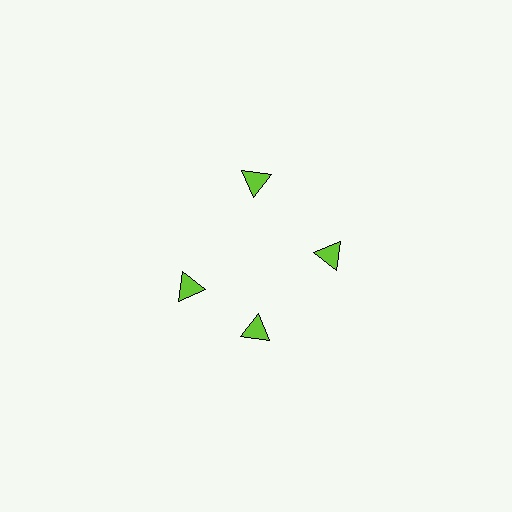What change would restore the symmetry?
The symmetry would be restored by rotating it back into even spacing with its neighbors so that all 4 triangles sit at equal angles and equal distance from the center.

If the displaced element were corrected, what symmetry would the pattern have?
It would have 4-fold rotational symmetry — the pattern would map onto itself every 90 degrees.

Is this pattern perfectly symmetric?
No. The 4 lime triangles are arranged in a ring, but one element near the 9 o'clock position is rotated out of alignment along the ring, breaking the 4-fold rotational symmetry.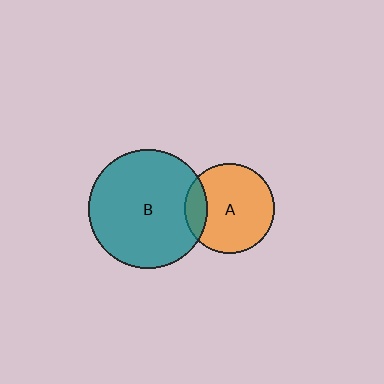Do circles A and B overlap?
Yes.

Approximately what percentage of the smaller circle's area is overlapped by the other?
Approximately 15%.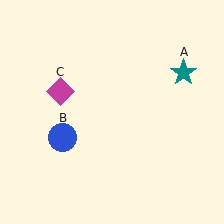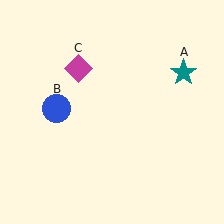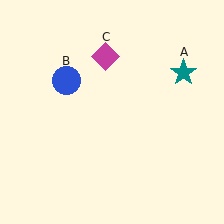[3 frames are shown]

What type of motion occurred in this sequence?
The blue circle (object B), magenta diamond (object C) rotated clockwise around the center of the scene.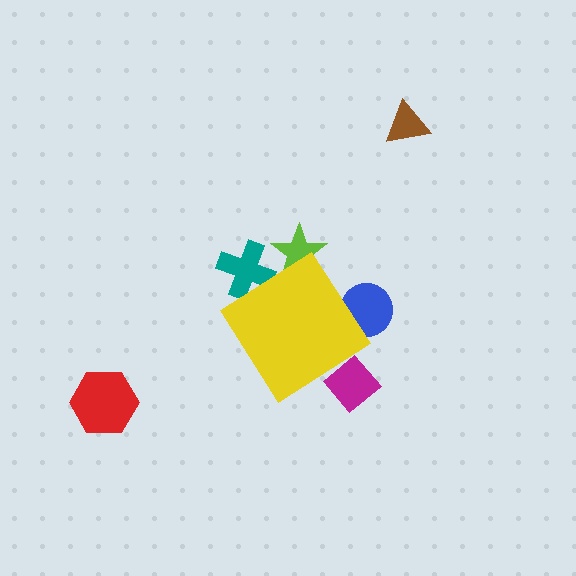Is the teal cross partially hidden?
Yes, the teal cross is partially hidden behind the yellow diamond.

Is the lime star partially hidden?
Yes, the lime star is partially hidden behind the yellow diamond.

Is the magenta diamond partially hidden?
Yes, the magenta diamond is partially hidden behind the yellow diamond.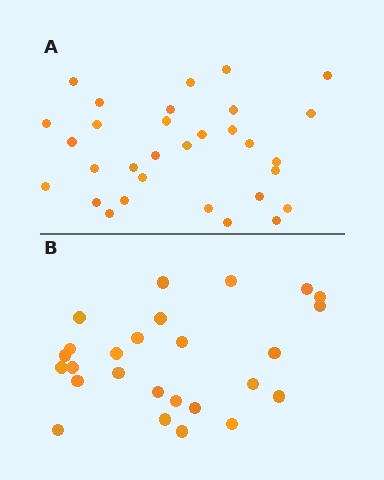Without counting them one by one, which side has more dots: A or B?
Region A (the top region) has more dots.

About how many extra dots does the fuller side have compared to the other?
Region A has about 5 more dots than region B.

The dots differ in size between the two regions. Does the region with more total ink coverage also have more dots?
No. Region B has more total ink coverage because its dots are larger, but region A actually contains more individual dots. Total area can be misleading — the number of items is what matters here.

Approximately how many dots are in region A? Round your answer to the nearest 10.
About 30 dots. (The exact count is 31, which rounds to 30.)